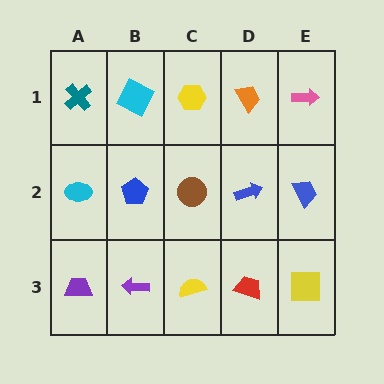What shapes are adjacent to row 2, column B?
A cyan square (row 1, column B), a purple arrow (row 3, column B), a cyan ellipse (row 2, column A), a brown circle (row 2, column C).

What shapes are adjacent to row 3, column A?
A cyan ellipse (row 2, column A), a purple arrow (row 3, column B).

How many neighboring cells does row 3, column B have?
3.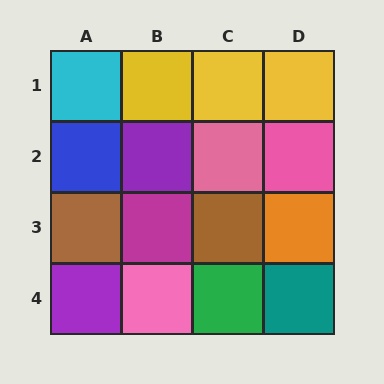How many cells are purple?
2 cells are purple.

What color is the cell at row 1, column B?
Yellow.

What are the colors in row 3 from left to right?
Brown, magenta, brown, orange.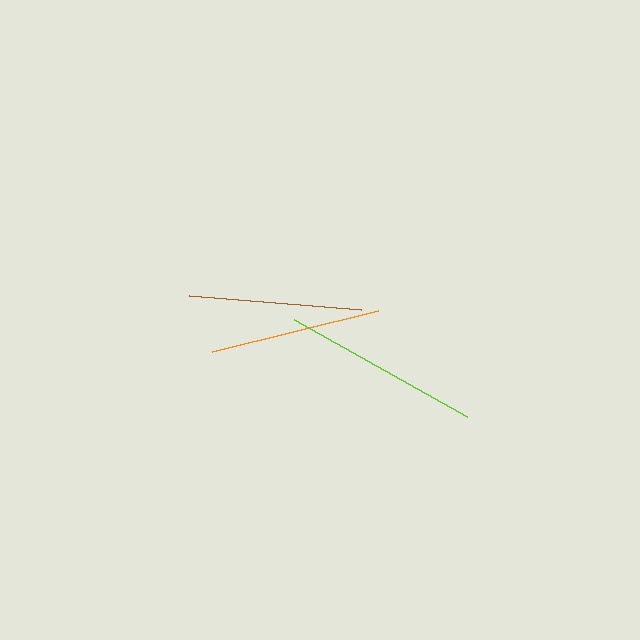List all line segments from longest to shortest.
From longest to shortest: lime, brown, orange.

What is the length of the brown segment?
The brown segment is approximately 172 pixels long.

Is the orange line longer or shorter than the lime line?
The lime line is longer than the orange line.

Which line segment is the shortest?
The orange line is the shortest at approximately 170 pixels.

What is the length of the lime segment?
The lime segment is approximately 198 pixels long.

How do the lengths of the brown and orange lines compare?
The brown and orange lines are approximately the same length.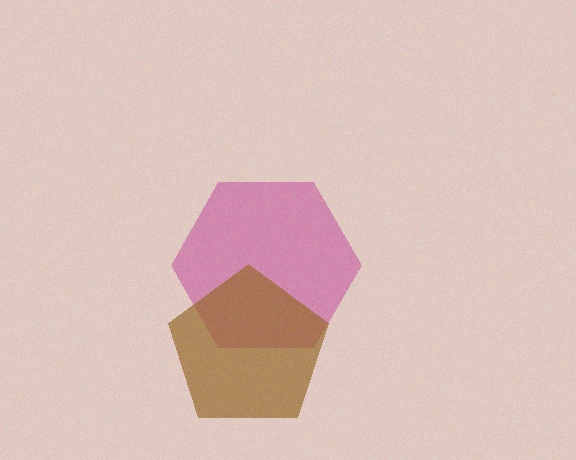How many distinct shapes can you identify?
There are 2 distinct shapes: a magenta hexagon, a brown pentagon.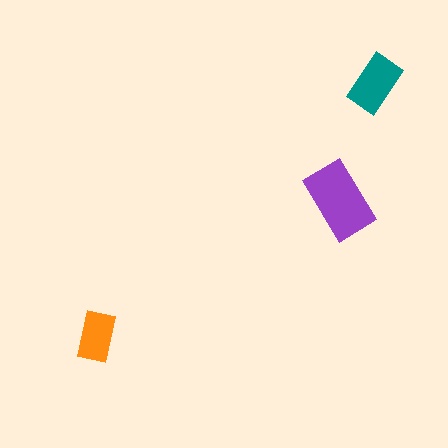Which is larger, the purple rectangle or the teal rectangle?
The purple one.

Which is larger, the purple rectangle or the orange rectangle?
The purple one.